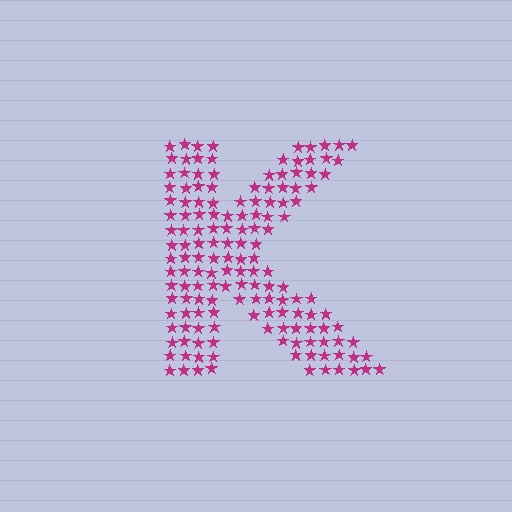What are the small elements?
The small elements are stars.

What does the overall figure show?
The overall figure shows the letter K.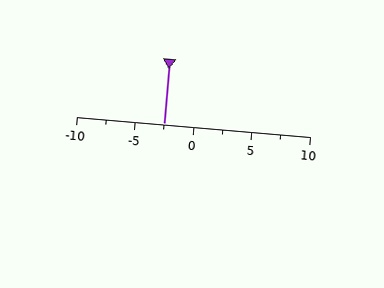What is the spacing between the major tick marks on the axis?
The major ticks are spaced 5 apart.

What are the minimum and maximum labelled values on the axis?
The axis runs from -10 to 10.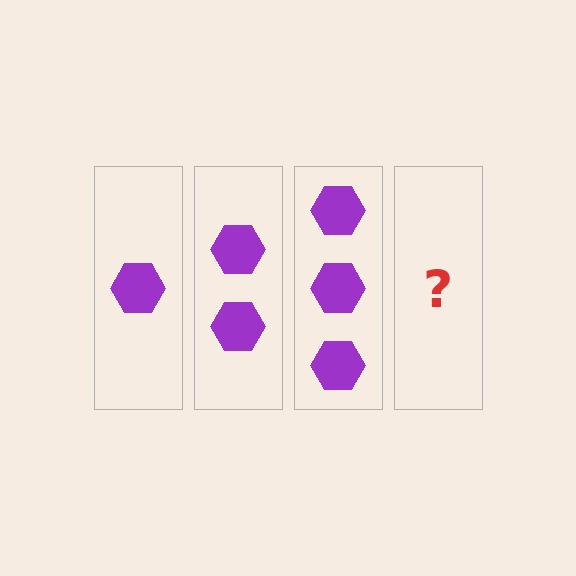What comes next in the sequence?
The next element should be 4 hexagons.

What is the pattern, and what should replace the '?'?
The pattern is that each step adds one more hexagon. The '?' should be 4 hexagons.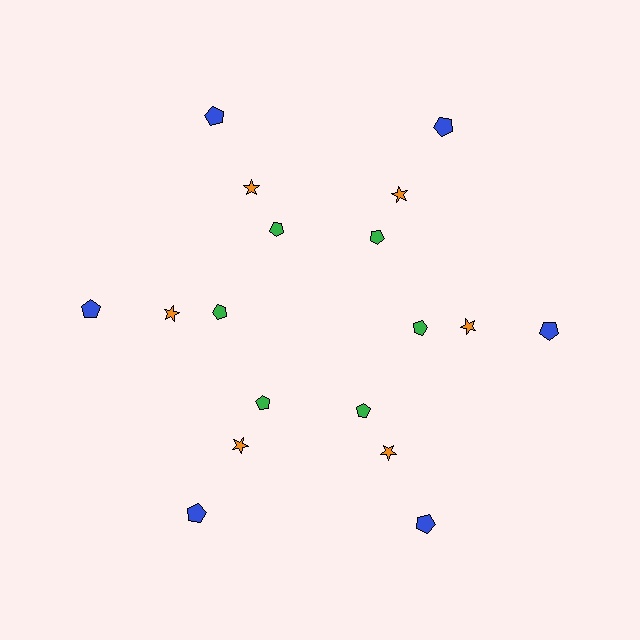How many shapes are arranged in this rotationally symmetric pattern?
There are 18 shapes, arranged in 6 groups of 3.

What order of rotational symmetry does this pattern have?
This pattern has 6-fold rotational symmetry.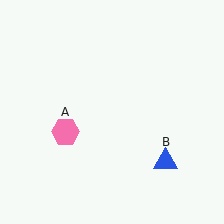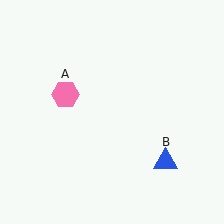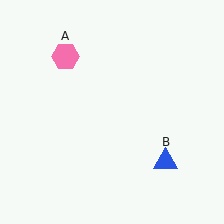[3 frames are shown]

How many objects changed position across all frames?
1 object changed position: pink hexagon (object A).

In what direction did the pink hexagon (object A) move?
The pink hexagon (object A) moved up.